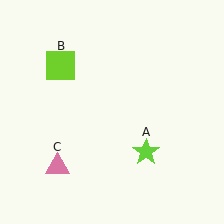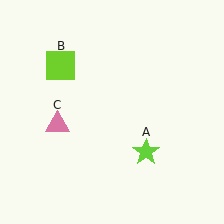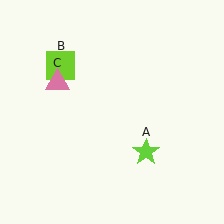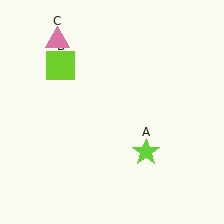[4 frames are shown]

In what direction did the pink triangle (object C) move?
The pink triangle (object C) moved up.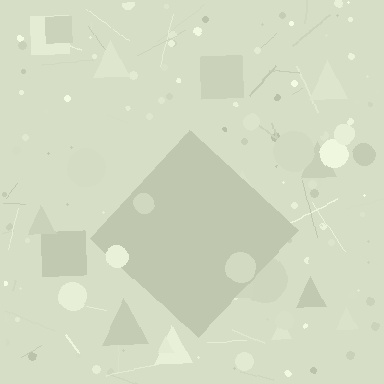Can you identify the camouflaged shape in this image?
The camouflaged shape is a diamond.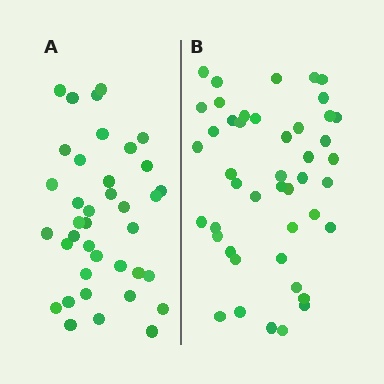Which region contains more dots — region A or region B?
Region B (the right region) has more dots.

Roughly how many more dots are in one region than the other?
Region B has roughly 8 or so more dots than region A.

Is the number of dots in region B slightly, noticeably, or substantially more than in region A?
Region B has only slightly more — the two regions are fairly close. The ratio is roughly 1.2 to 1.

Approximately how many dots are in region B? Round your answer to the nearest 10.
About 40 dots. (The exact count is 45, which rounds to 40.)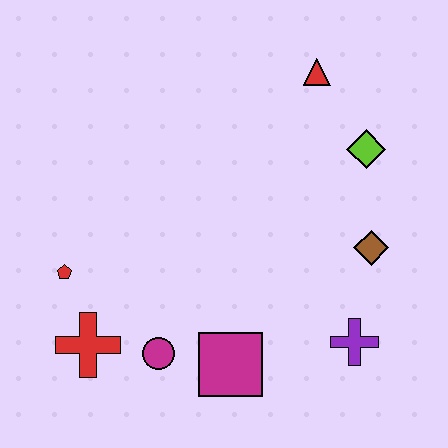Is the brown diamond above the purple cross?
Yes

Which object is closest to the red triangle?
The lime diamond is closest to the red triangle.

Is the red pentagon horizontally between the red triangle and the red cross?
No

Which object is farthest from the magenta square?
The red triangle is farthest from the magenta square.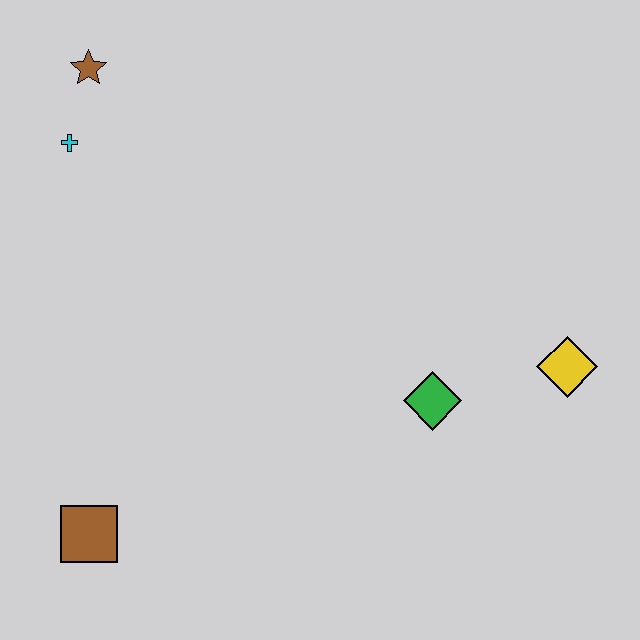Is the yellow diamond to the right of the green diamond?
Yes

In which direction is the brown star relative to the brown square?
The brown star is above the brown square.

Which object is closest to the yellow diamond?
The green diamond is closest to the yellow diamond.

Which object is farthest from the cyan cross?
The yellow diamond is farthest from the cyan cross.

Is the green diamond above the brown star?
No